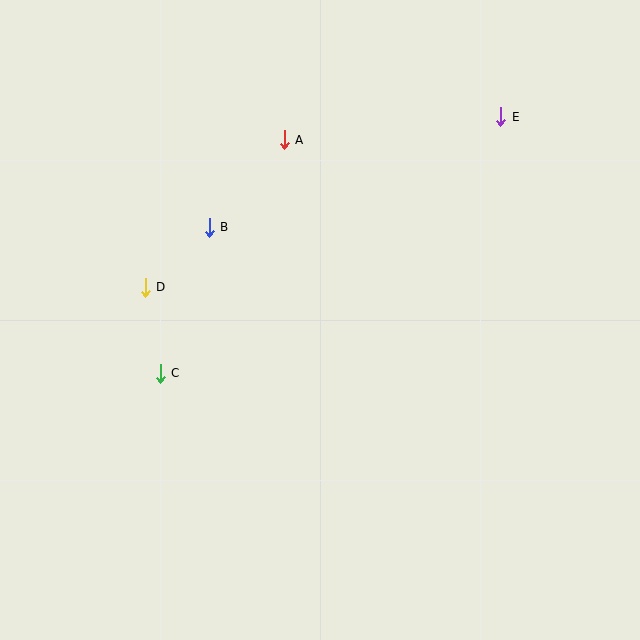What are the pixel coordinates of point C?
Point C is at (160, 373).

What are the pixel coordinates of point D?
Point D is at (145, 287).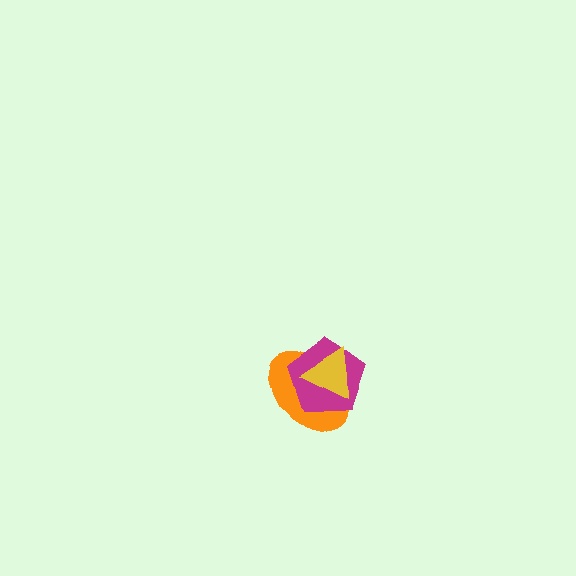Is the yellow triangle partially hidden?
No, no other shape covers it.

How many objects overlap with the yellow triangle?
2 objects overlap with the yellow triangle.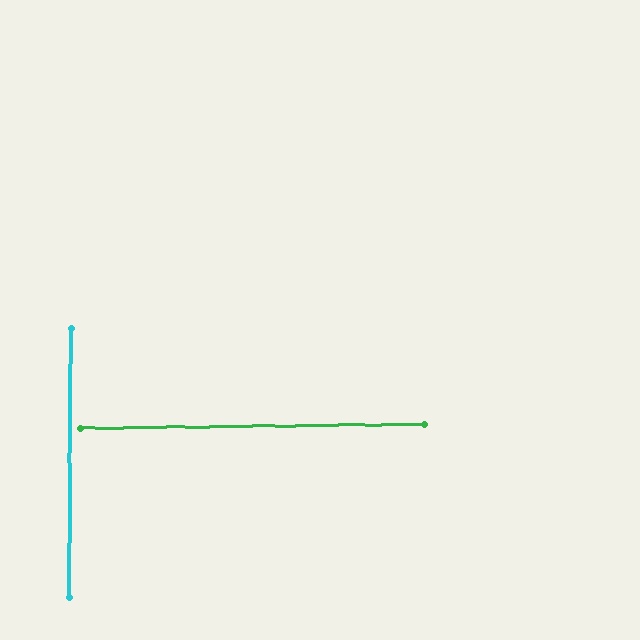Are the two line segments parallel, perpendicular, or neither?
Perpendicular — they meet at approximately 89°.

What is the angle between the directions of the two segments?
Approximately 89 degrees.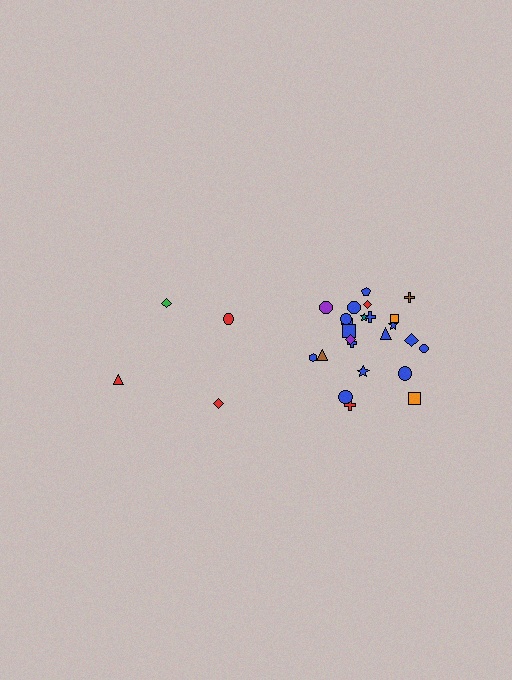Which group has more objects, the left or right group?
The right group.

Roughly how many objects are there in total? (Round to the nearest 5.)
Roughly 30 objects in total.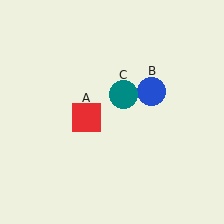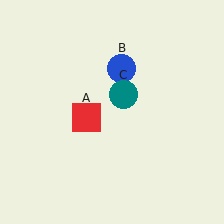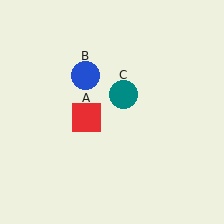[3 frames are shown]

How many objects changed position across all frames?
1 object changed position: blue circle (object B).